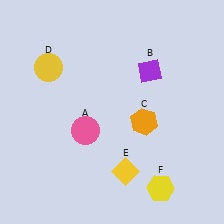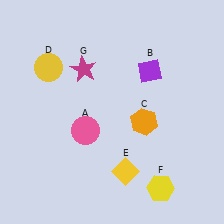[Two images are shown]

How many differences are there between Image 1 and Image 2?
There is 1 difference between the two images.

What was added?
A magenta star (G) was added in Image 2.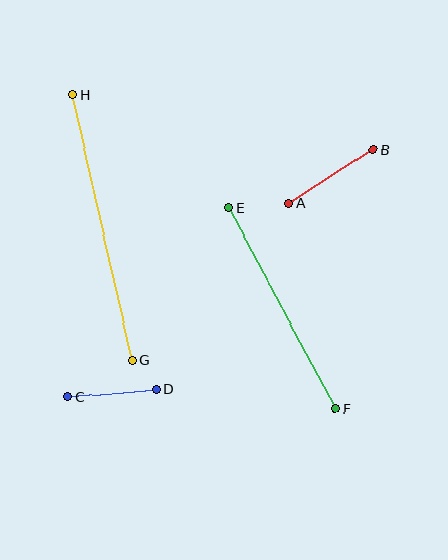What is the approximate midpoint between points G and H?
The midpoint is at approximately (103, 228) pixels.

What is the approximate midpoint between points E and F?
The midpoint is at approximately (282, 308) pixels.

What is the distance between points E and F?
The distance is approximately 228 pixels.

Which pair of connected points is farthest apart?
Points G and H are farthest apart.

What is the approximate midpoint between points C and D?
The midpoint is at approximately (112, 393) pixels.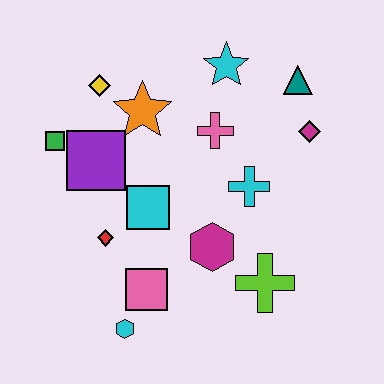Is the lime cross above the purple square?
No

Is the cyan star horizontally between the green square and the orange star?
No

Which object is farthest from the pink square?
The teal triangle is farthest from the pink square.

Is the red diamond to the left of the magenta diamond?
Yes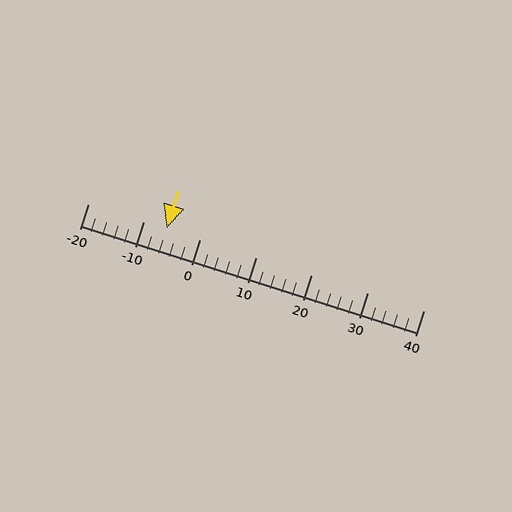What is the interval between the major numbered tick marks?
The major tick marks are spaced 10 units apart.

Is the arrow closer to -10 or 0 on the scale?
The arrow is closer to -10.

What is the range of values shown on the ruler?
The ruler shows values from -20 to 40.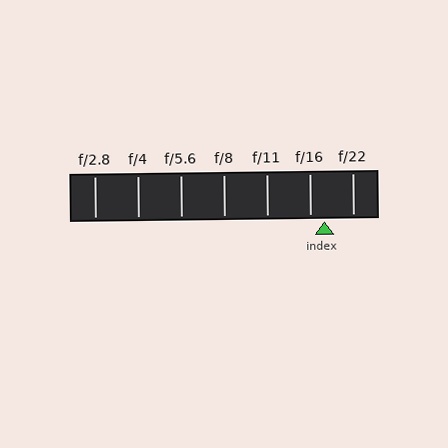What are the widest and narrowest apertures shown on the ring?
The widest aperture shown is f/2.8 and the narrowest is f/22.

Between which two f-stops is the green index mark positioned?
The index mark is between f/16 and f/22.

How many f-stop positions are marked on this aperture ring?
There are 7 f-stop positions marked.